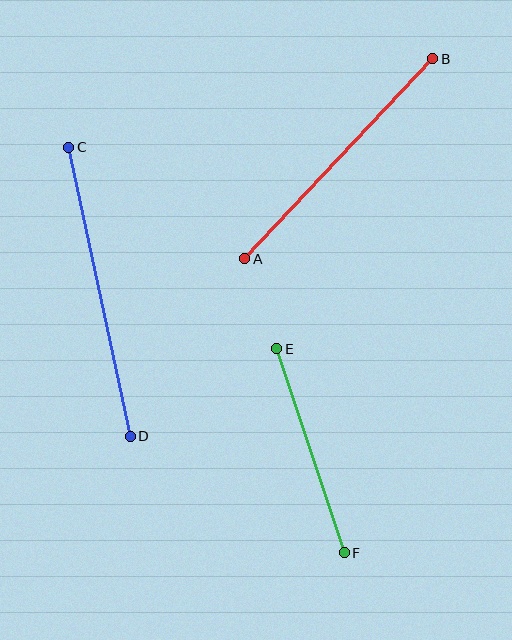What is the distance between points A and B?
The distance is approximately 274 pixels.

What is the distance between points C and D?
The distance is approximately 296 pixels.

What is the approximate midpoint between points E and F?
The midpoint is at approximately (310, 451) pixels.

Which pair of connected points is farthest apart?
Points C and D are farthest apart.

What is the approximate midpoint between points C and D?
The midpoint is at approximately (100, 292) pixels.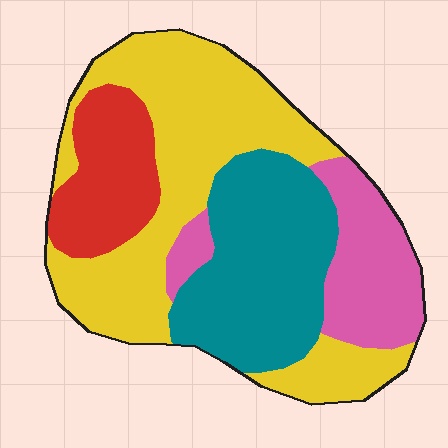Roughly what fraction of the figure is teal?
Teal takes up between a quarter and a half of the figure.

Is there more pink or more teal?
Teal.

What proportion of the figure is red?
Red takes up about one eighth (1/8) of the figure.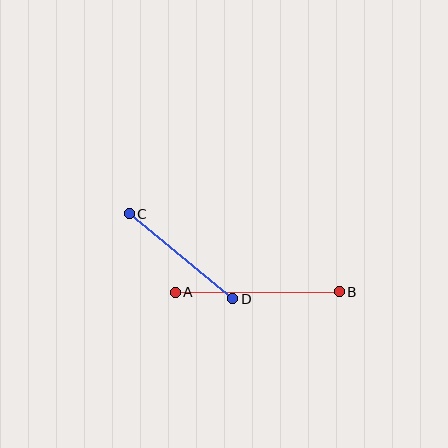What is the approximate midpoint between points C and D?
The midpoint is at approximately (181, 256) pixels.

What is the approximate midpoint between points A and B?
The midpoint is at approximately (257, 292) pixels.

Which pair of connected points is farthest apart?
Points A and B are farthest apart.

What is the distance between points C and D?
The distance is approximately 134 pixels.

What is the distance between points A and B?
The distance is approximately 164 pixels.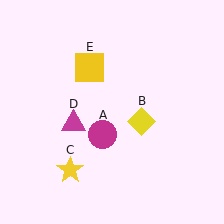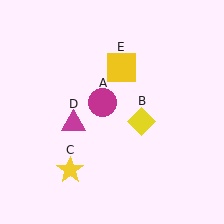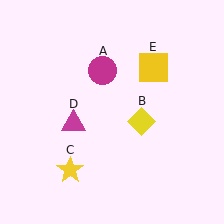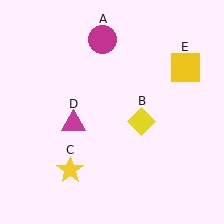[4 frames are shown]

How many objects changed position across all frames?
2 objects changed position: magenta circle (object A), yellow square (object E).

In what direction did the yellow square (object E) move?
The yellow square (object E) moved right.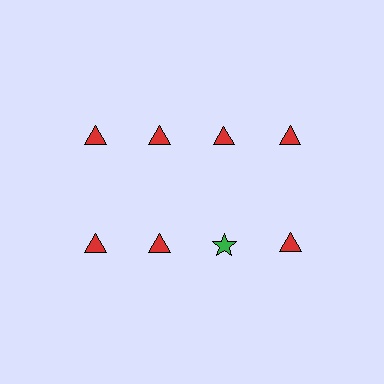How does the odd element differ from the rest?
It differs in both color (green instead of red) and shape (star instead of triangle).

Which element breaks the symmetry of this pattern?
The green star in the second row, center column breaks the symmetry. All other shapes are red triangles.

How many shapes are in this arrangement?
There are 8 shapes arranged in a grid pattern.